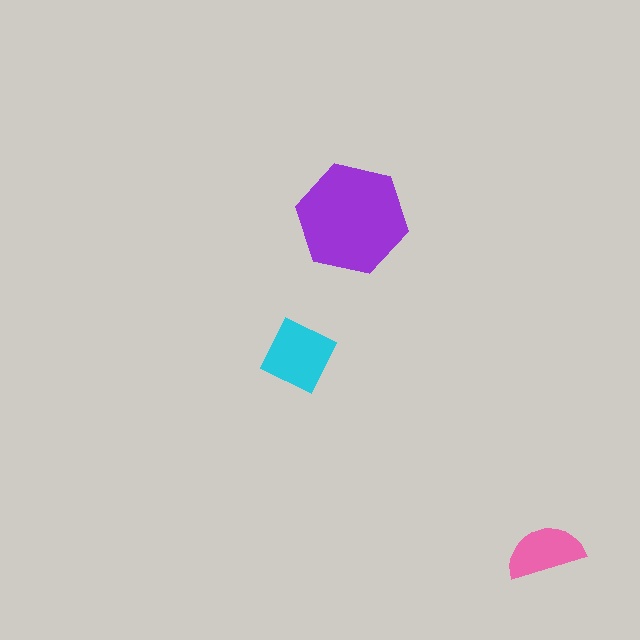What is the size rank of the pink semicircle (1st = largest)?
3rd.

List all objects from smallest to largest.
The pink semicircle, the cyan diamond, the purple hexagon.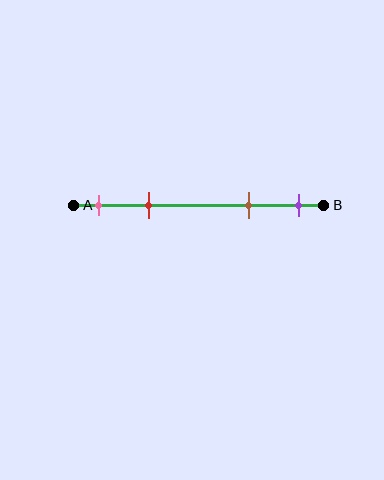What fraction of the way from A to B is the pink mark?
The pink mark is approximately 10% (0.1) of the way from A to B.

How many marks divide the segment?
There are 4 marks dividing the segment.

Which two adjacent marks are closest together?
The pink and red marks are the closest adjacent pair.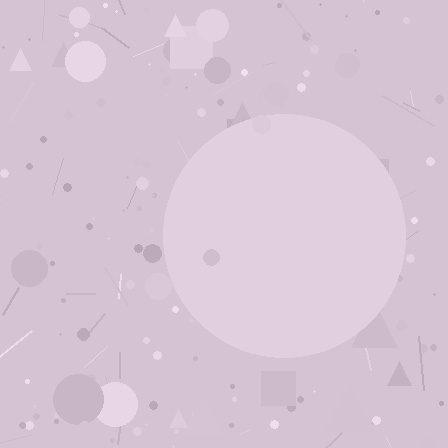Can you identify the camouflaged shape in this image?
The camouflaged shape is a circle.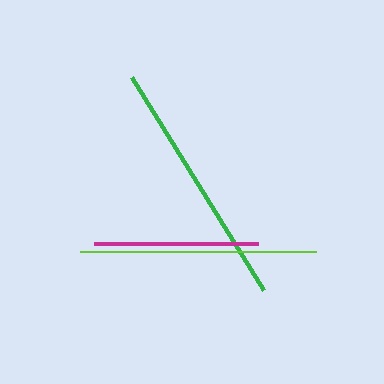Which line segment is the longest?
The green line is the longest at approximately 251 pixels.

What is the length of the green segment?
The green segment is approximately 251 pixels long.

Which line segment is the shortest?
The magenta line is the shortest at approximately 164 pixels.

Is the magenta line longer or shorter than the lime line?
The lime line is longer than the magenta line.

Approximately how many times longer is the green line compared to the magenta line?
The green line is approximately 1.5 times the length of the magenta line.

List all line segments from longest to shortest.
From longest to shortest: green, lime, magenta.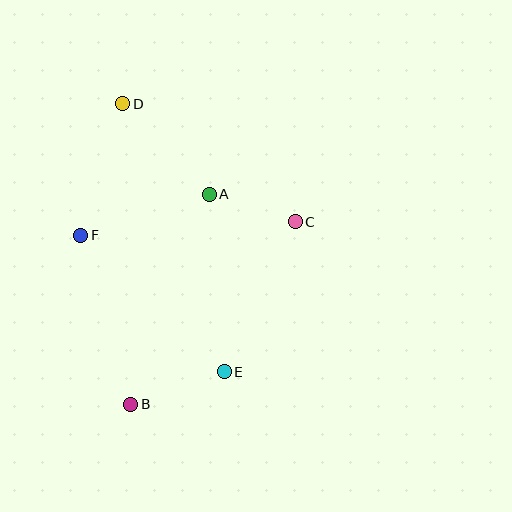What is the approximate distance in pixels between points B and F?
The distance between B and F is approximately 177 pixels.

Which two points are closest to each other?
Points A and C are closest to each other.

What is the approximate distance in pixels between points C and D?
The distance between C and D is approximately 209 pixels.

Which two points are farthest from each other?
Points B and D are farthest from each other.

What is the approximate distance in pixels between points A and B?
The distance between A and B is approximately 224 pixels.